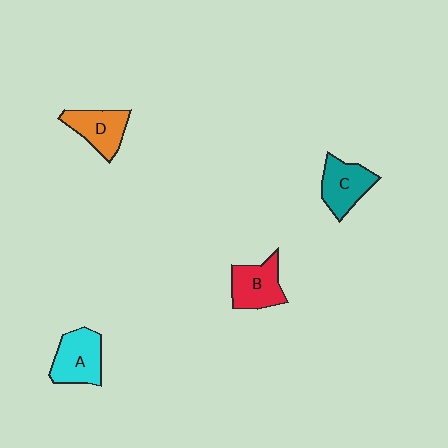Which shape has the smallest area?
Shape D (orange).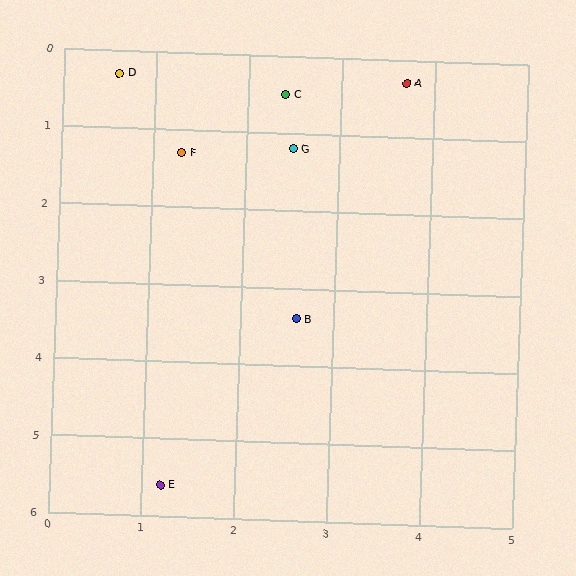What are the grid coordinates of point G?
Point G is at approximately (2.5, 1.2).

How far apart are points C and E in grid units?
Points C and E are about 5.2 grid units apart.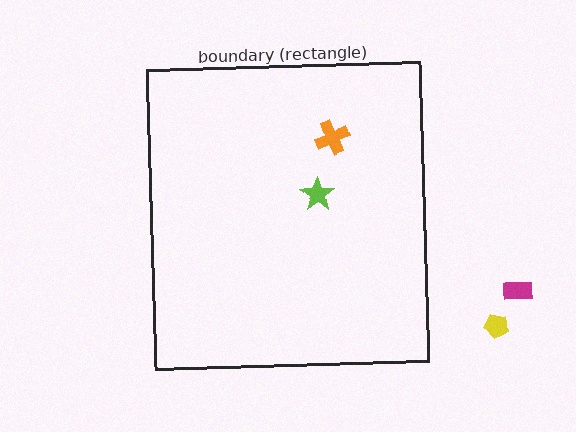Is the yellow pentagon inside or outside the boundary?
Outside.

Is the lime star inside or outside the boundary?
Inside.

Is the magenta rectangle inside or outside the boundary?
Outside.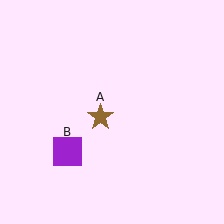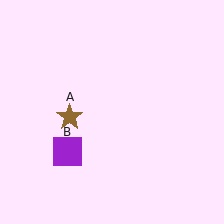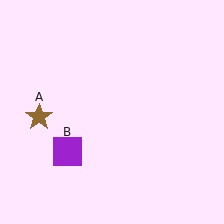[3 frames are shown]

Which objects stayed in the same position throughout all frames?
Purple square (object B) remained stationary.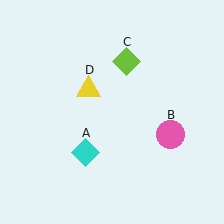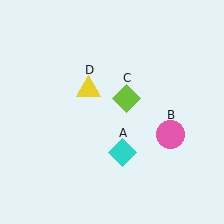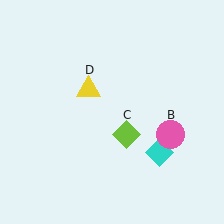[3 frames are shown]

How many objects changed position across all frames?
2 objects changed position: cyan diamond (object A), lime diamond (object C).